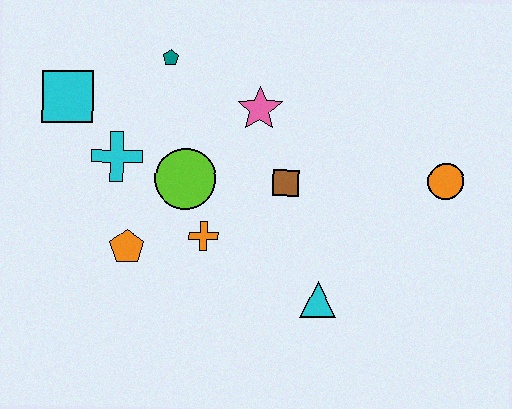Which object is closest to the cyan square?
The cyan cross is closest to the cyan square.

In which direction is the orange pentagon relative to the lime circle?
The orange pentagon is below the lime circle.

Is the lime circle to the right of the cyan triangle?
No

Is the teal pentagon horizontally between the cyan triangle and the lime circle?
No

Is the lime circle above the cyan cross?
No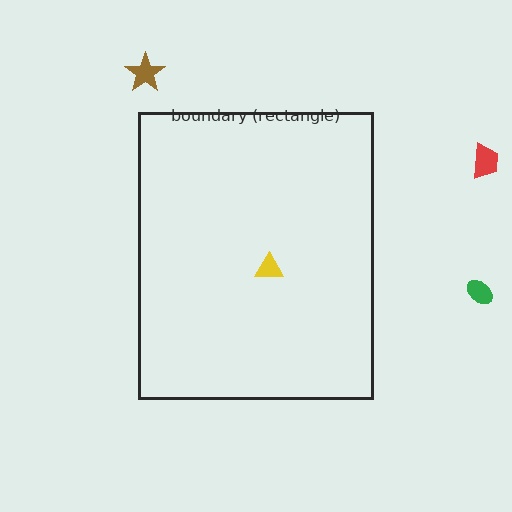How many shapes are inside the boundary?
1 inside, 3 outside.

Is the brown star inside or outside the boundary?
Outside.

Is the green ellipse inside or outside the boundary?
Outside.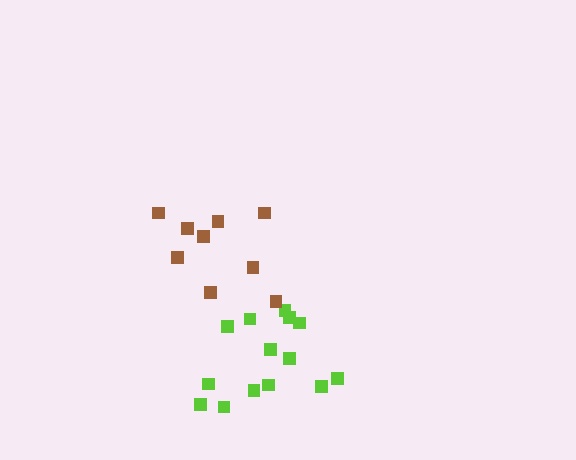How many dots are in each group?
Group 1: 14 dots, Group 2: 9 dots (23 total).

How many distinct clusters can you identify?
There are 2 distinct clusters.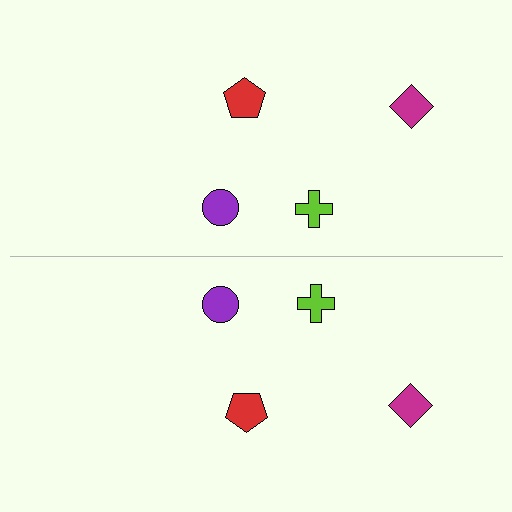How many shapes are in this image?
There are 8 shapes in this image.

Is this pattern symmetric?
Yes, this pattern has bilateral (reflection) symmetry.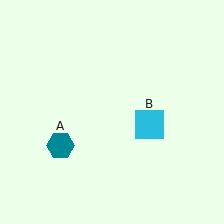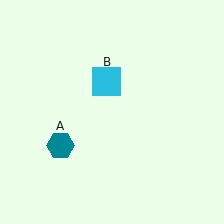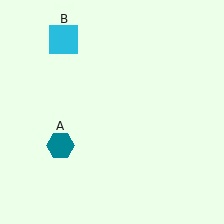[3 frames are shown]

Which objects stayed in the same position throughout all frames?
Teal hexagon (object A) remained stationary.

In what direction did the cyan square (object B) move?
The cyan square (object B) moved up and to the left.